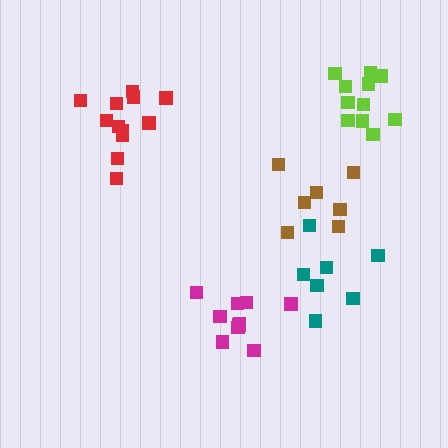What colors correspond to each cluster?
The clusters are colored: brown, magenta, red, lime, teal.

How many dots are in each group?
Group 1: 7 dots, Group 2: 10 dots, Group 3: 12 dots, Group 4: 11 dots, Group 5: 7 dots (47 total).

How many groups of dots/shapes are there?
There are 5 groups.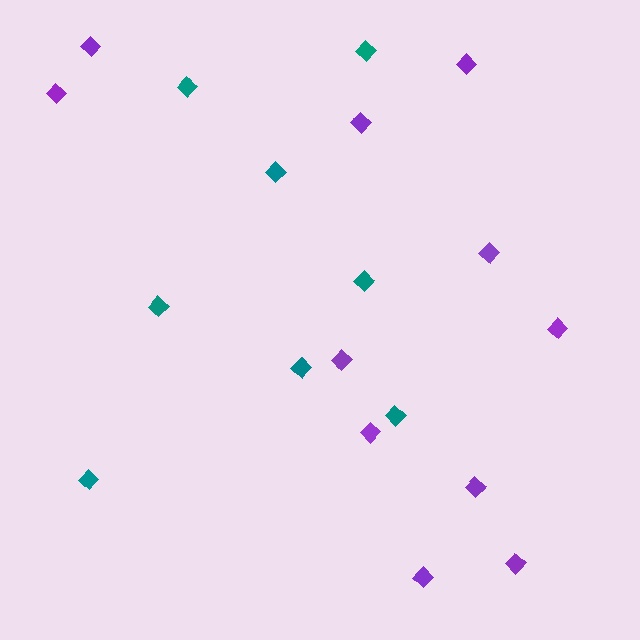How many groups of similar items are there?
There are 2 groups: one group of teal diamonds (8) and one group of purple diamonds (11).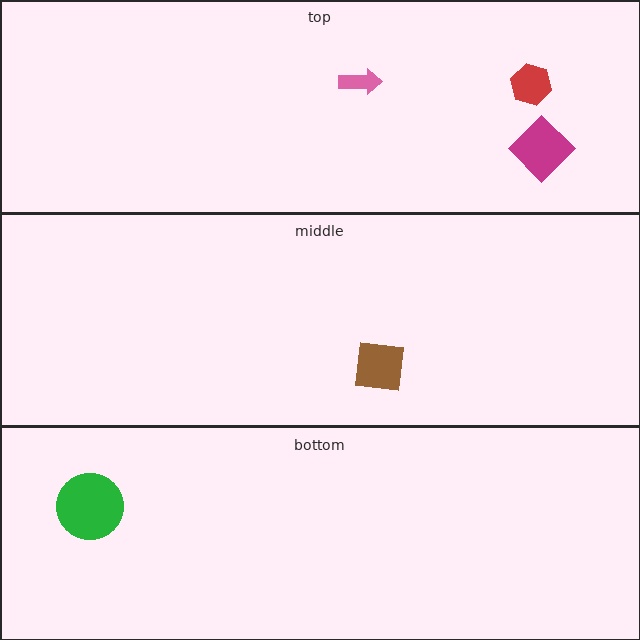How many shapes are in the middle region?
1.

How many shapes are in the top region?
3.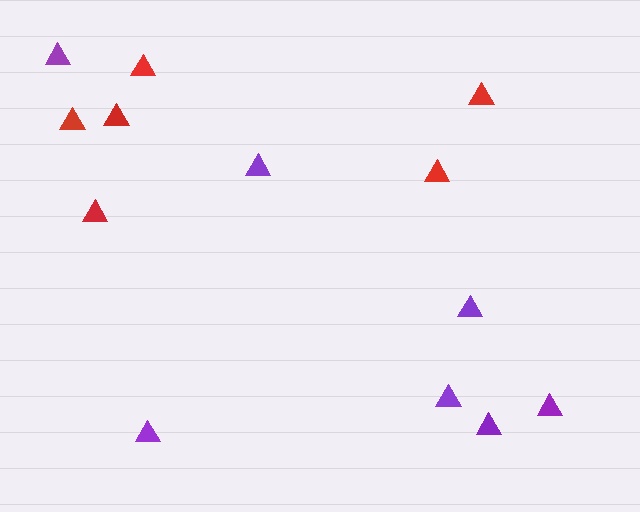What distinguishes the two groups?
There are 2 groups: one group of red triangles (6) and one group of purple triangles (7).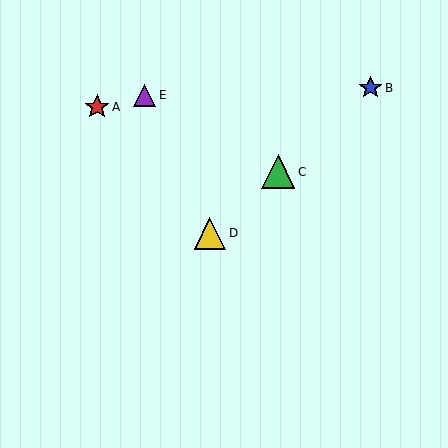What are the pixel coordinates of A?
Object A is at (97, 107).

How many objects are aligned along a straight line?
3 objects (B, C, D) are aligned along a straight line.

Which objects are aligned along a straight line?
Objects B, C, D are aligned along a straight line.